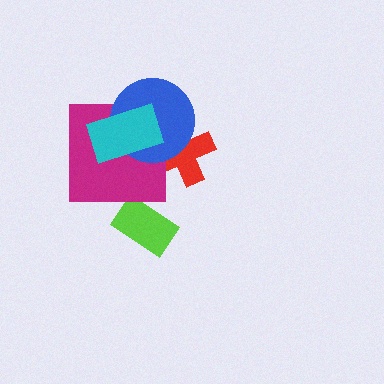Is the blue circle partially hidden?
Yes, it is partially covered by another shape.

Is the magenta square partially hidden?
Yes, it is partially covered by another shape.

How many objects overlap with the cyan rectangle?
2 objects overlap with the cyan rectangle.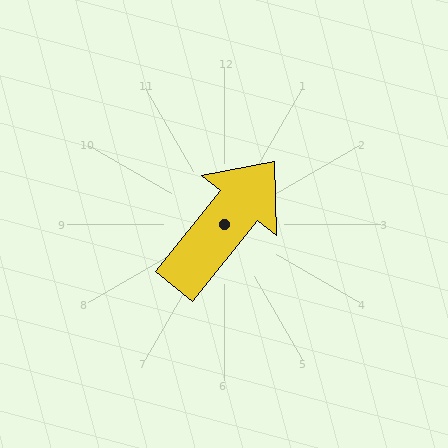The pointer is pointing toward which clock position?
Roughly 1 o'clock.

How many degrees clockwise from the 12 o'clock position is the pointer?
Approximately 39 degrees.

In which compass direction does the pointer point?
Northeast.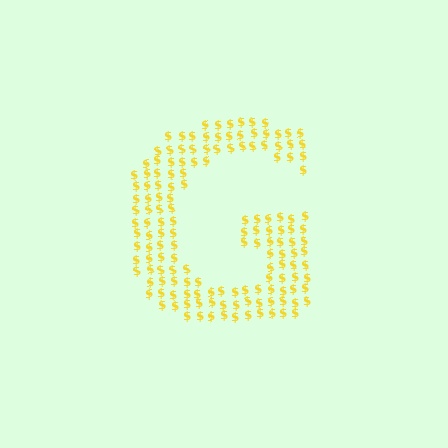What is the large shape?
The large shape is the letter G.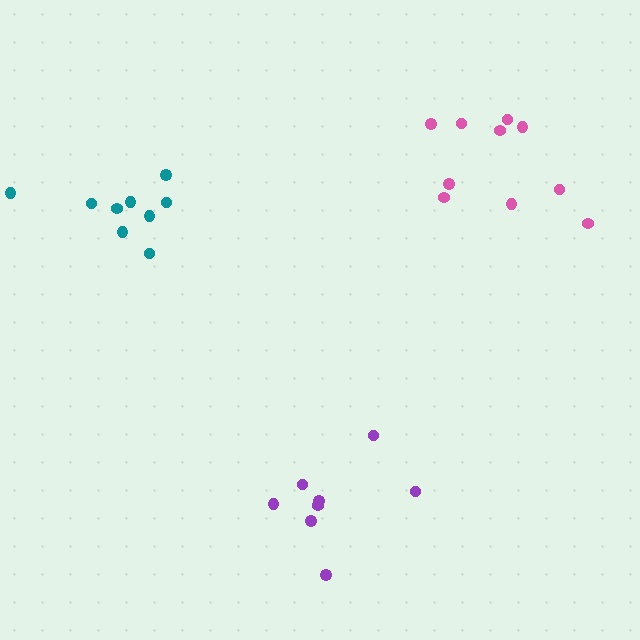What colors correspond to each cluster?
The clusters are colored: pink, teal, purple.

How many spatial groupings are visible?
There are 3 spatial groupings.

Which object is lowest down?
The purple cluster is bottommost.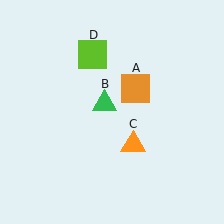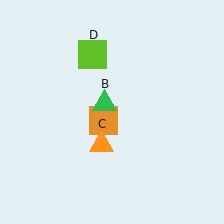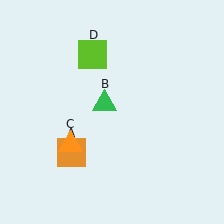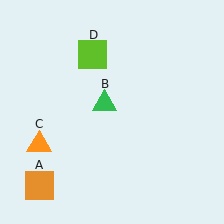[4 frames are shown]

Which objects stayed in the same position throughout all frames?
Green triangle (object B) and lime square (object D) remained stationary.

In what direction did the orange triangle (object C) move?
The orange triangle (object C) moved left.